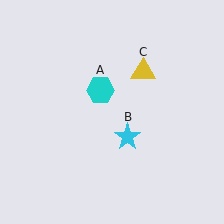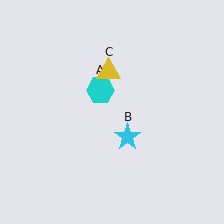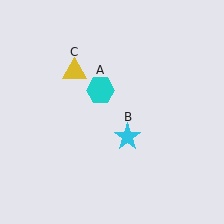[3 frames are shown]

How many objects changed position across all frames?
1 object changed position: yellow triangle (object C).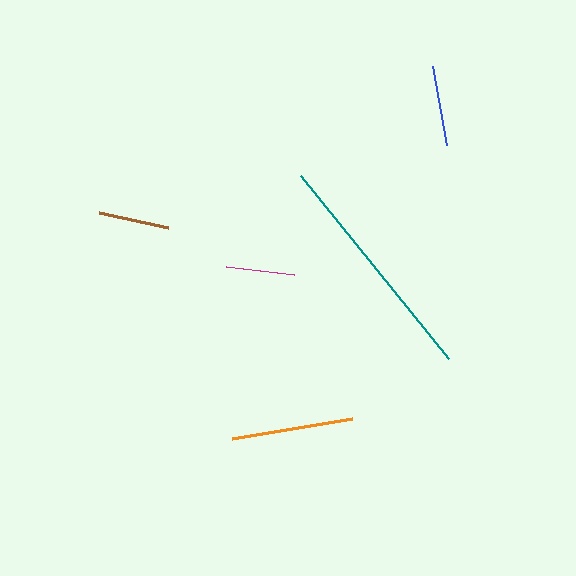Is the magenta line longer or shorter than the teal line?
The teal line is longer than the magenta line.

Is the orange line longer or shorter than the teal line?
The teal line is longer than the orange line.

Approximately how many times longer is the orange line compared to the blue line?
The orange line is approximately 1.5 times the length of the blue line.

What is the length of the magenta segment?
The magenta segment is approximately 68 pixels long.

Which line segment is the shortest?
The magenta line is the shortest at approximately 68 pixels.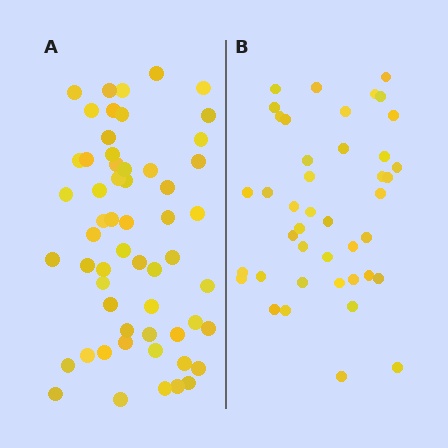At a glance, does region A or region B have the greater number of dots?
Region A (the left region) has more dots.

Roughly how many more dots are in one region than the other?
Region A has approximately 15 more dots than region B.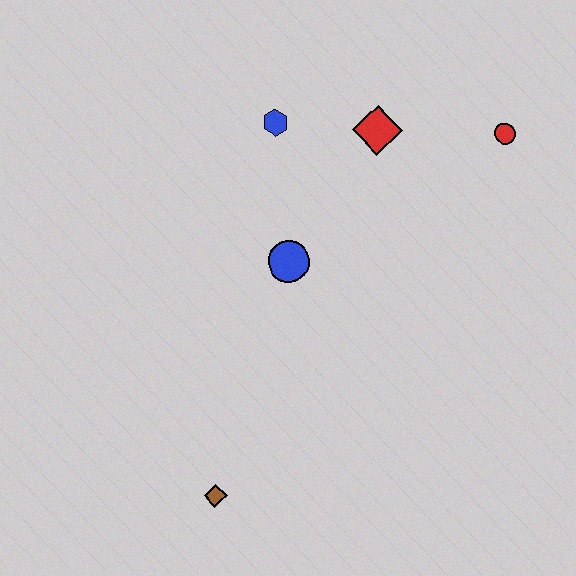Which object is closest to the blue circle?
The blue hexagon is closest to the blue circle.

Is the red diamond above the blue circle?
Yes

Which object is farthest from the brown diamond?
The red circle is farthest from the brown diamond.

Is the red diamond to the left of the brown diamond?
No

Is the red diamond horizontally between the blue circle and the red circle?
Yes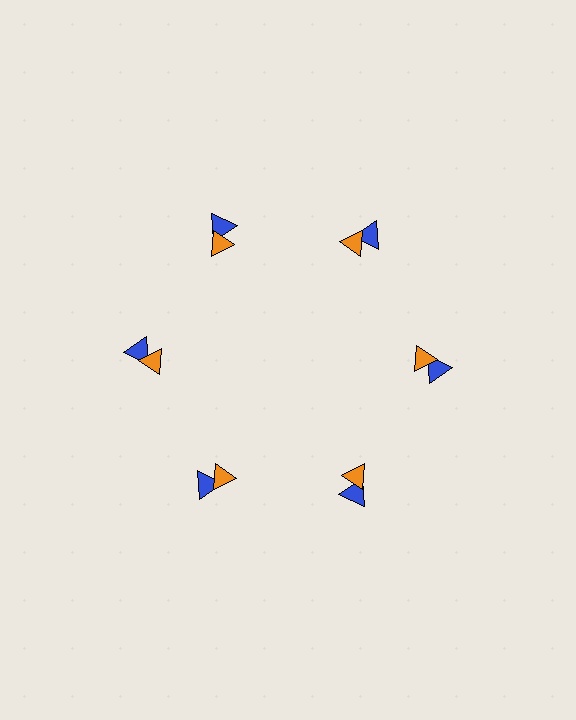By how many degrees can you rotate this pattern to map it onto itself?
The pattern maps onto itself every 60 degrees of rotation.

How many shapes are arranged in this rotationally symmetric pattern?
There are 12 shapes, arranged in 6 groups of 2.